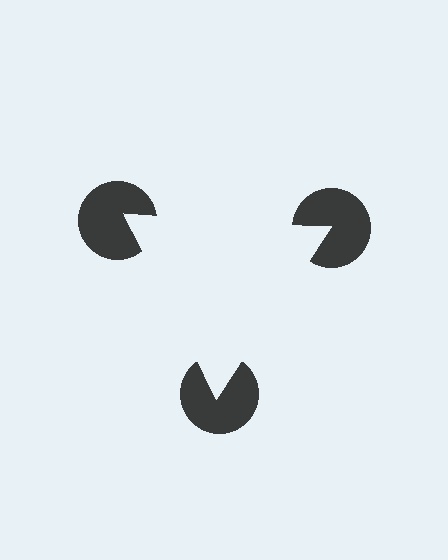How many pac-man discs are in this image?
There are 3 — one at each vertex of the illusory triangle.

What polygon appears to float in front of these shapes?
An illusory triangle — its edges are inferred from the aligned wedge cuts in the pac-man discs, not physically drawn.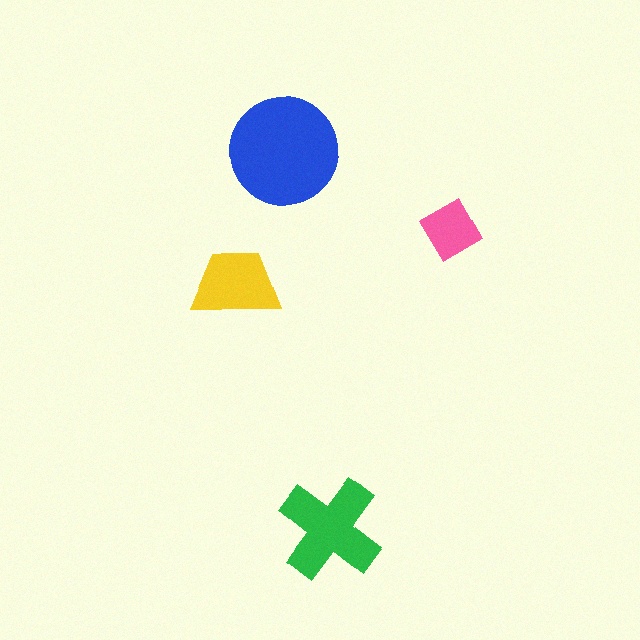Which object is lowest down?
The green cross is bottommost.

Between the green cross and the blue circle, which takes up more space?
The blue circle.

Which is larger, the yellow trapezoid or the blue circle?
The blue circle.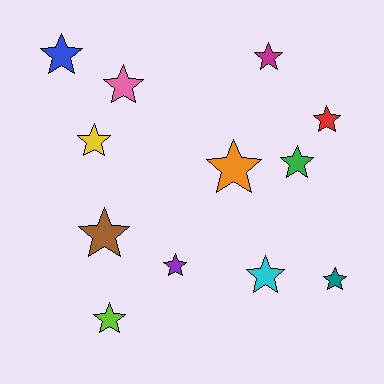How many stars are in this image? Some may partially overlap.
There are 12 stars.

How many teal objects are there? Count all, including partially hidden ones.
There is 1 teal object.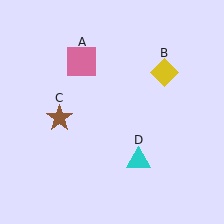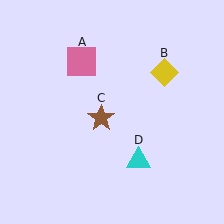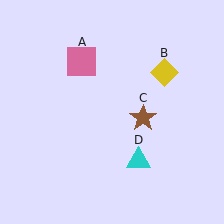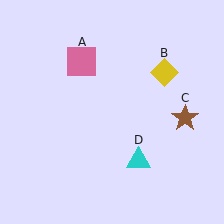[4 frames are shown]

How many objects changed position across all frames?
1 object changed position: brown star (object C).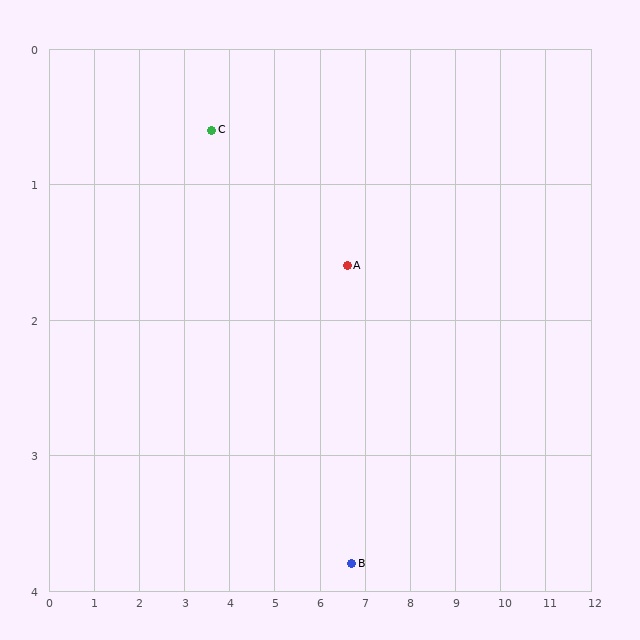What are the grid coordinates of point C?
Point C is at approximately (3.6, 0.6).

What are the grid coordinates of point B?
Point B is at approximately (6.7, 3.8).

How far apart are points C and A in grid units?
Points C and A are about 3.2 grid units apart.